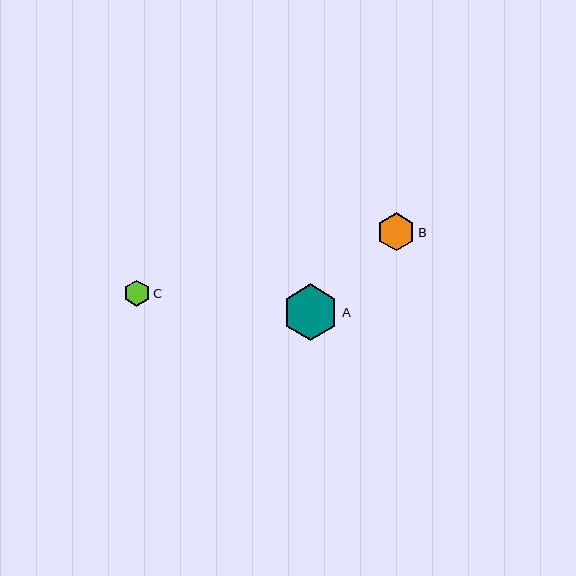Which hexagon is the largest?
Hexagon A is the largest with a size of approximately 56 pixels.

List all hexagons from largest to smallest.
From largest to smallest: A, B, C.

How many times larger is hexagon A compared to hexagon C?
Hexagon A is approximately 2.2 times the size of hexagon C.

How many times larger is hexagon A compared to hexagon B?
Hexagon A is approximately 1.5 times the size of hexagon B.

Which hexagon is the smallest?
Hexagon C is the smallest with a size of approximately 26 pixels.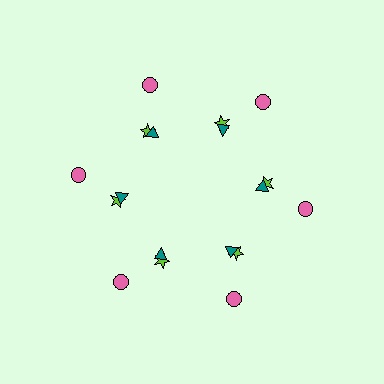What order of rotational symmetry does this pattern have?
This pattern has 6-fold rotational symmetry.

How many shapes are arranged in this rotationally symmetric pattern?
There are 18 shapes, arranged in 6 groups of 3.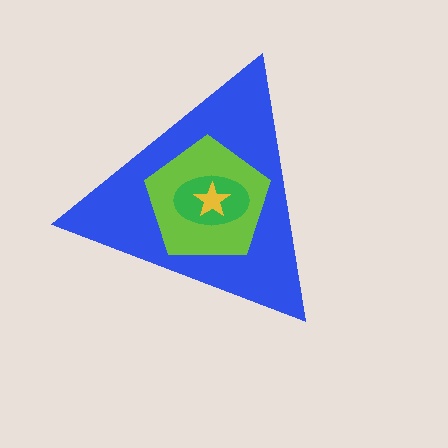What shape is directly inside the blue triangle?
The lime pentagon.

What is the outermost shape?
The blue triangle.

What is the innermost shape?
The yellow star.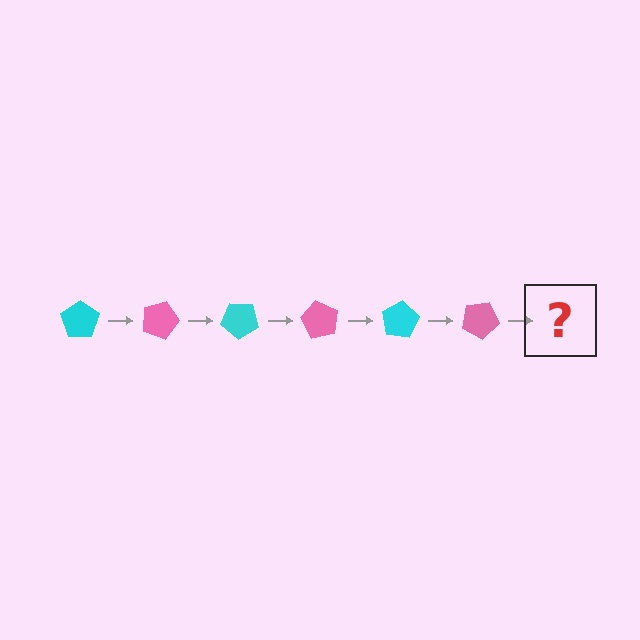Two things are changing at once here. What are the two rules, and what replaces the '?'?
The two rules are that it rotates 20 degrees each step and the color cycles through cyan and pink. The '?' should be a cyan pentagon, rotated 120 degrees from the start.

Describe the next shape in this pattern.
It should be a cyan pentagon, rotated 120 degrees from the start.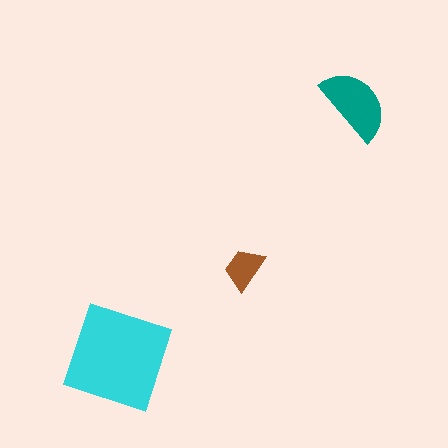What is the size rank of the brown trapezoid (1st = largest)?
3rd.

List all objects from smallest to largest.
The brown trapezoid, the teal semicircle, the cyan diamond.